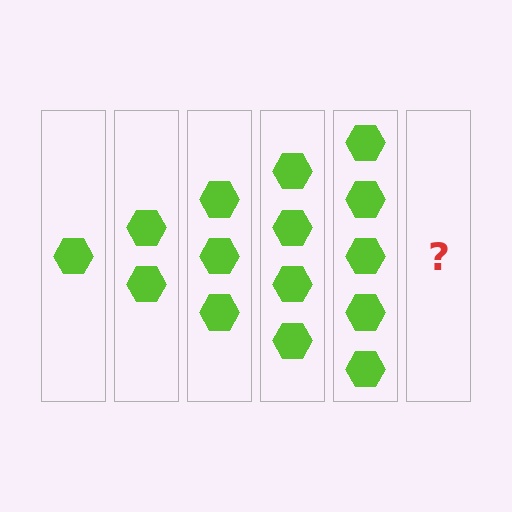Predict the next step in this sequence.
The next step is 6 hexagons.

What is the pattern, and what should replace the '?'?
The pattern is that each step adds one more hexagon. The '?' should be 6 hexagons.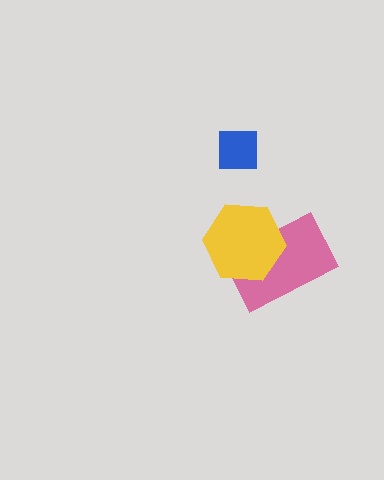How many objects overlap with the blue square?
0 objects overlap with the blue square.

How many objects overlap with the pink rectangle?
1 object overlaps with the pink rectangle.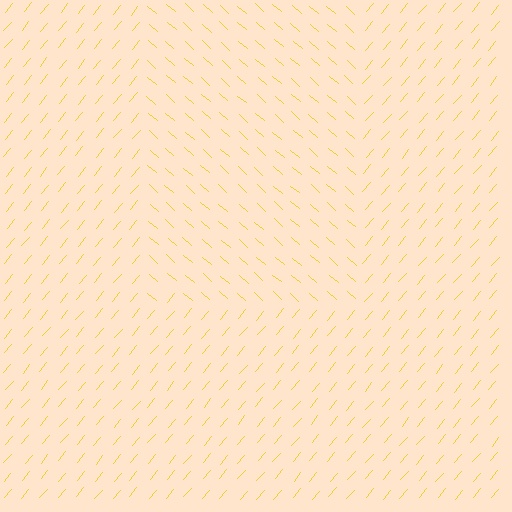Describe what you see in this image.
The image is filled with small yellow line segments. A rectangle region in the image has lines oriented differently from the surrounding lines, creating a visible texture boundary.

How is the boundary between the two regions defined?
The boundary is defined purely by a change in line orientation (approximately 89 degrees difference). All lines are the same color and thickness.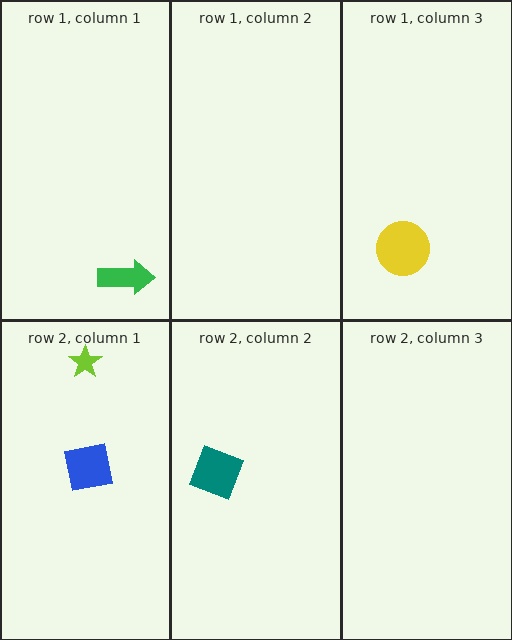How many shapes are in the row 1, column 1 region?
1.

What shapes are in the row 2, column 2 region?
The teal diamond.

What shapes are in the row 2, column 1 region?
The blue square, the lime star.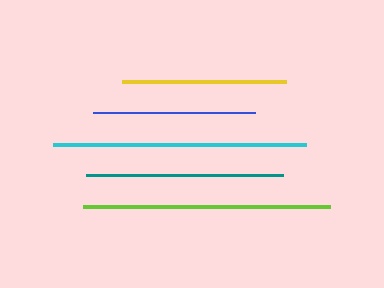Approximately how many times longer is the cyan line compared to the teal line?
The cyan line is approximately 1.3 times the length of the teal line.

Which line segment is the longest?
The cyan line is the longest at approximately 253 pixels.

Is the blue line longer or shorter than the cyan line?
The cyan line is longer than the blue line.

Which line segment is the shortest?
The blue line is the shortest at approximately 162 pixels.